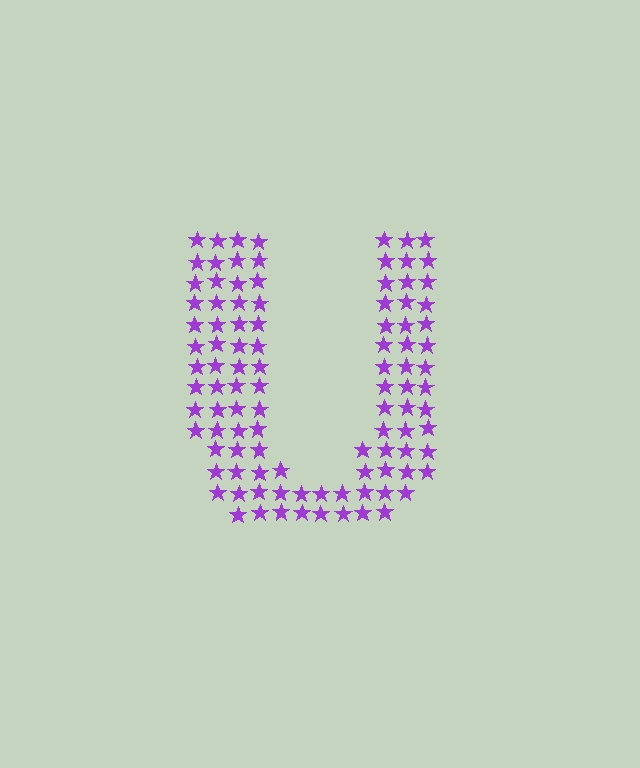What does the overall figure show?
The overall figure shows the letter U.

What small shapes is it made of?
It is made of small stars.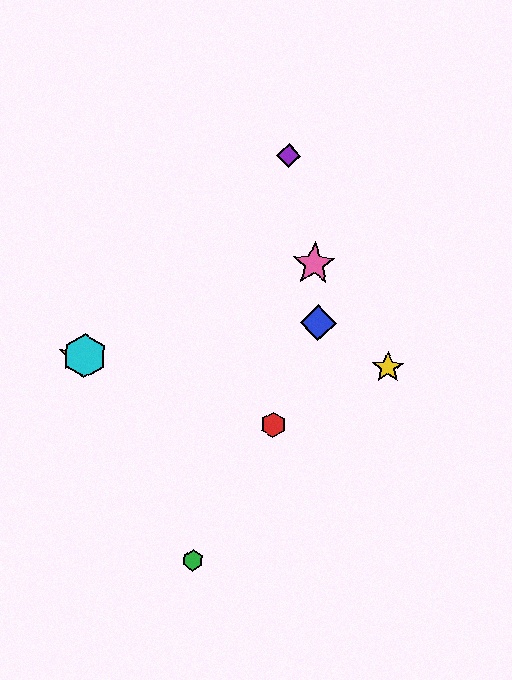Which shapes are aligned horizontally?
The yellow star, the orange star, the cyan hexagon are aligned horizontally.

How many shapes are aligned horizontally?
3 shapes (the yellow star, the orange star, the cyan hexagon) are aligned horizontally.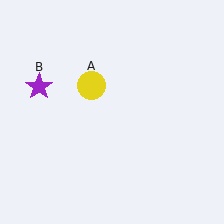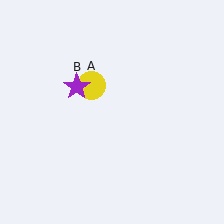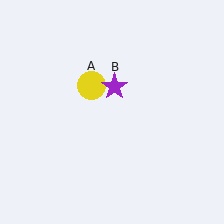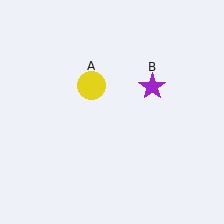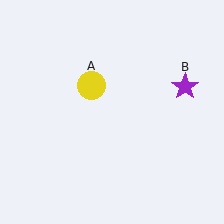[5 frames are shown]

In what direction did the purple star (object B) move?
The purple star (object B) moved right.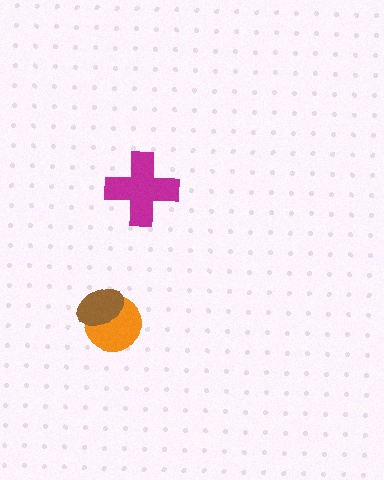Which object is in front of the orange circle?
The brown ellipse is in front of the orange circle.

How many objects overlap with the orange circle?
1 object overlaps with the orange circle.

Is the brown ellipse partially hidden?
No, no other shape covers it.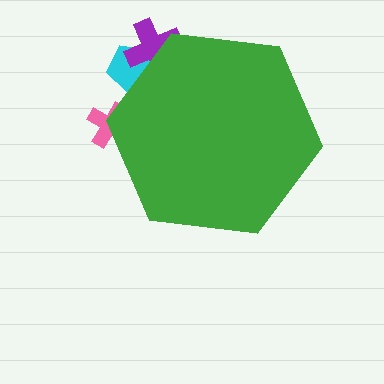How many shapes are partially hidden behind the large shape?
3 shapes are partially hidden.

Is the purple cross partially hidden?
Yes, the purple cross is partially hidden behind the green hexagon.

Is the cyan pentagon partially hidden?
Yes, the cyan pentagon is partially hidden behind the green hexagon.